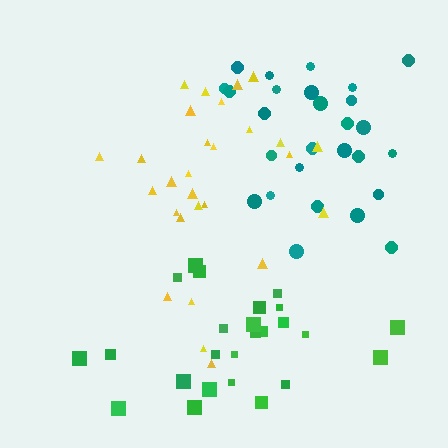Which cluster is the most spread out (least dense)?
Green.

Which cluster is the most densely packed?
Yellow.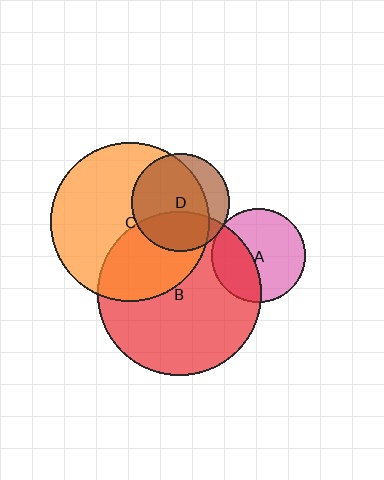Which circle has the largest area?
Circle B (red).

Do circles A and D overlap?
Yes.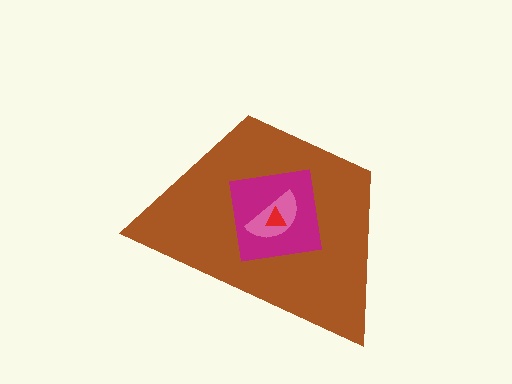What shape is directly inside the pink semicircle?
The red triangle.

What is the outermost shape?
The brown trapezoid.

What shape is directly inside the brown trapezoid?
The magenta square.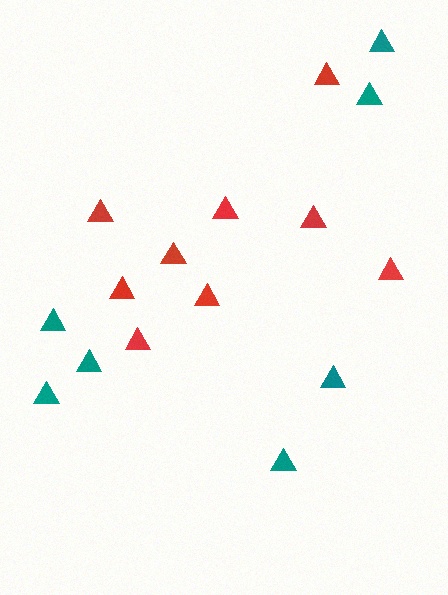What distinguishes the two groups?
There are 2 groups: one group of red triangles (9) and one group of teal triangles (7).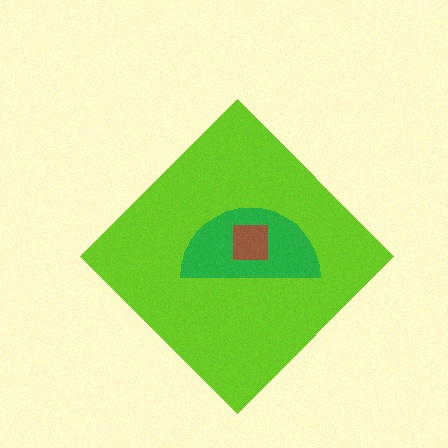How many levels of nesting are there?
3.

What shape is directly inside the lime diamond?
The green semicircle.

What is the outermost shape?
The lime diamond.